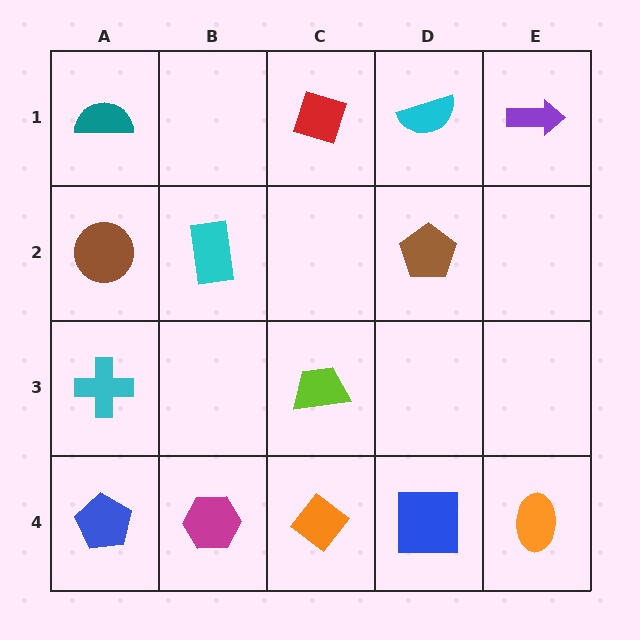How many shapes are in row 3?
2 shapes.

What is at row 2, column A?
A brown circle.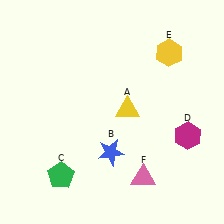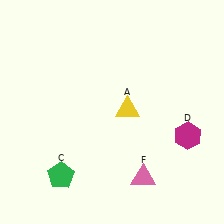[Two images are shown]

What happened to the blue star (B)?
The blue star (B) was removed in Image 2. It was in the bottom-left area of Image 1.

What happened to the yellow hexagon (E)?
The yellow hexagon (E) was removed in Image 2. It was in the top-right area of Image 1.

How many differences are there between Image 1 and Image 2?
There are 2 differences between the two images.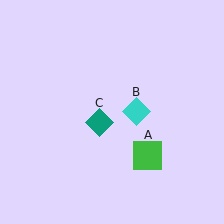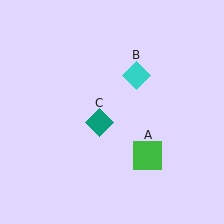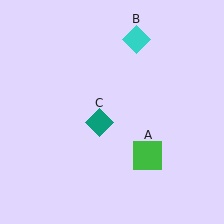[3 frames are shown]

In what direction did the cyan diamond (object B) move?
The cyan diamond (object B) moved up.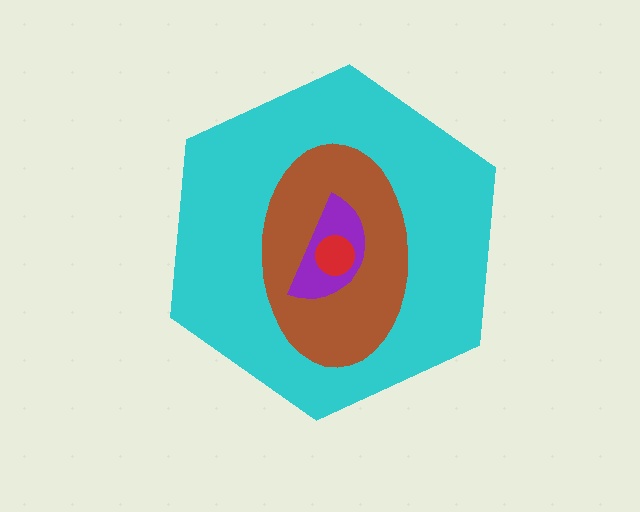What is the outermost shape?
The cyan hexagon.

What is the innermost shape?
The red circle.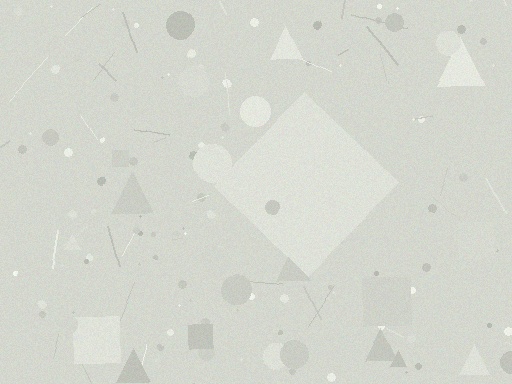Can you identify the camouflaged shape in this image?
The camouflaged shape is a diamond.